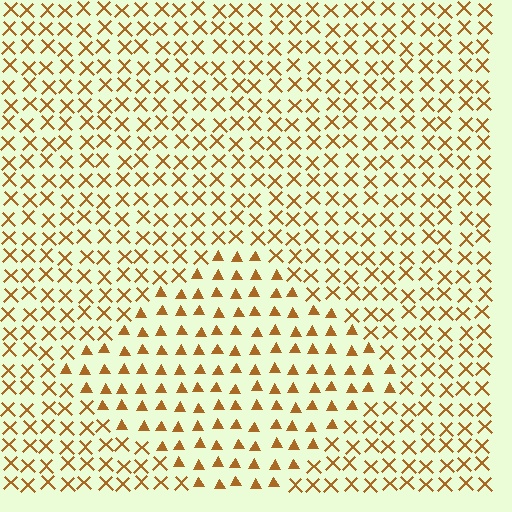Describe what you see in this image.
The image is filled with small brown elements arranged in a uniform grid. A diamond-shaped region contains triangles, while the surrounding area contains X marks. The boundary is defined purely by the change in element shape.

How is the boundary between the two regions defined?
The boundary is defined by a change in element shape: triangles inside vs. X marks outside. All elements share the same color and spacing.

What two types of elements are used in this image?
The image uses triangles inside the diamond region and X marks outside it.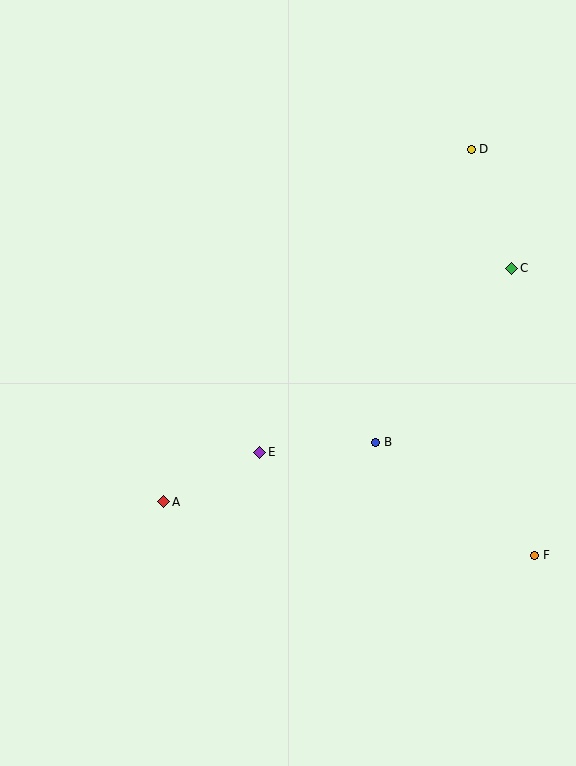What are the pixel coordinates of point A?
Point A is at (164, 502).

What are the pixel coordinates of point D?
Point D is at (471, 149).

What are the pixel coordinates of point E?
Point E is at (260, 452).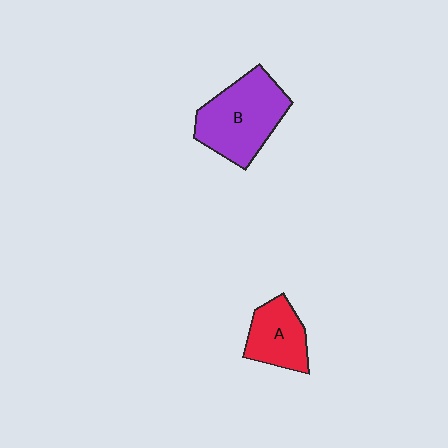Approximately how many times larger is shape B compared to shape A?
Approximately 1.6 times.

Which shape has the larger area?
Shape B (purple).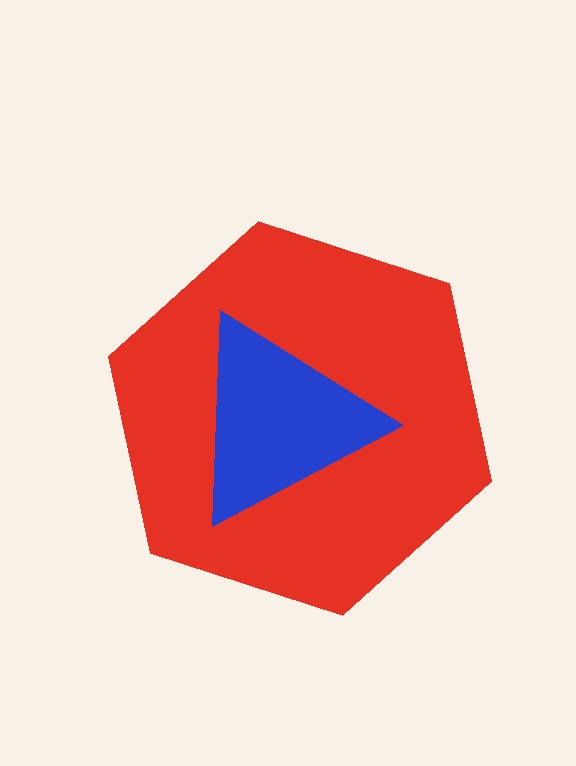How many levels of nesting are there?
2.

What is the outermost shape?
The red hexagon.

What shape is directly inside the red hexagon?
The blue triangle.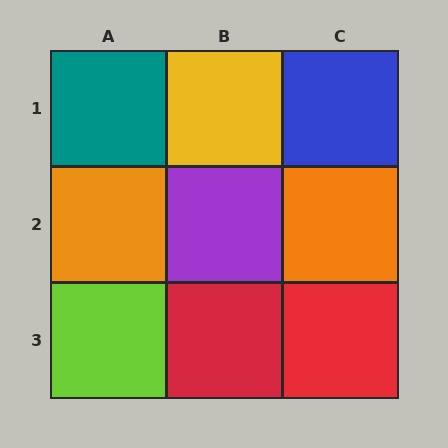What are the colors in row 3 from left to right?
Lime, red, red.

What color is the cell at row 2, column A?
Orange.